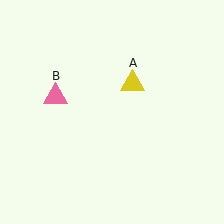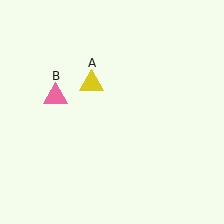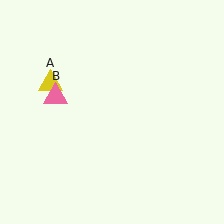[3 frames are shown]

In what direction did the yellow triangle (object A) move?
The yellow triangle (object A) moved left.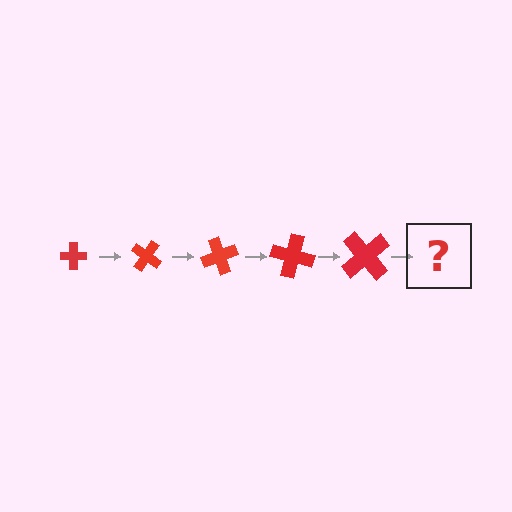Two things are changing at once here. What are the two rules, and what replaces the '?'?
The two rules are that the cross grows larger each step and it rotates 35 degrees each step. The '?' should be a cross, larger than the previous one and rotated 175 degrees from the start.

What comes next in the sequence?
The next element should be a cross, larger than the previous one and rotated 175 degrees from the start.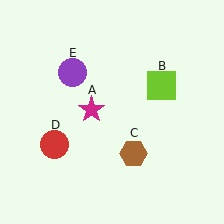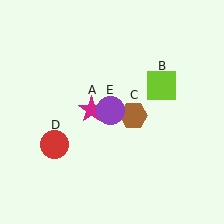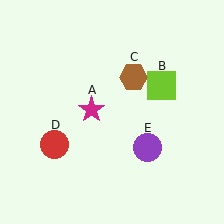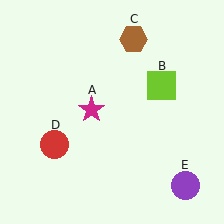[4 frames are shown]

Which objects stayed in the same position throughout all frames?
Magenta star (object A) and lime square (object B) and red circle (object D) remained stationary.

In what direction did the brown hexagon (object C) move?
The brown hexagon (object C) moved up.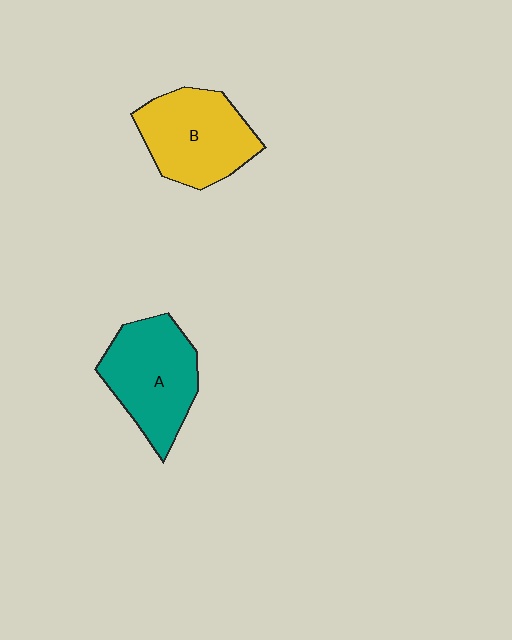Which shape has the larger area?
Shape A (teal).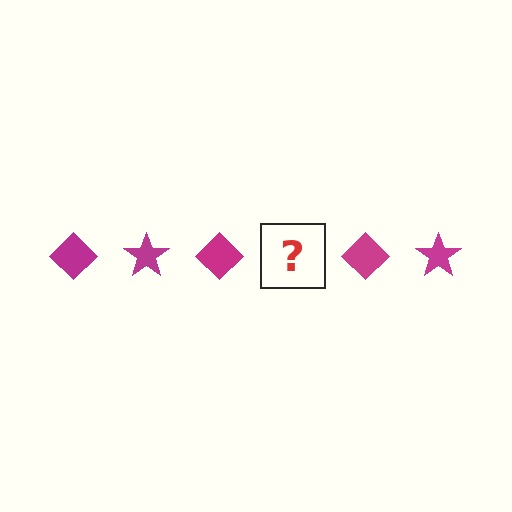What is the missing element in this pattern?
The missing element is a magenta star.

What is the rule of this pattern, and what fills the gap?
The rule is that the pattern cycles through diamond, star shapes in magenta. The gap should be filled with a magenta star.